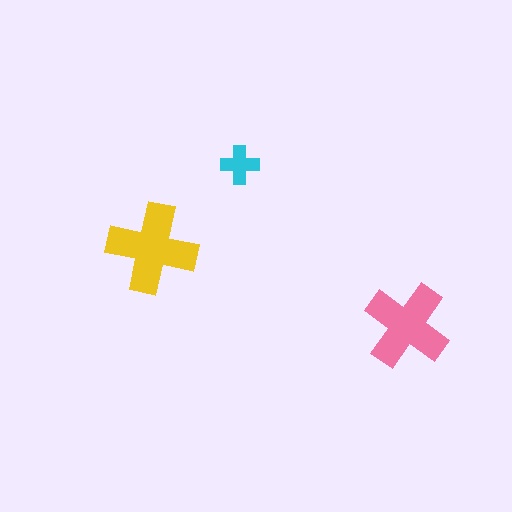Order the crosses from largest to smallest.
the yellow one, the pink one, the cyan one.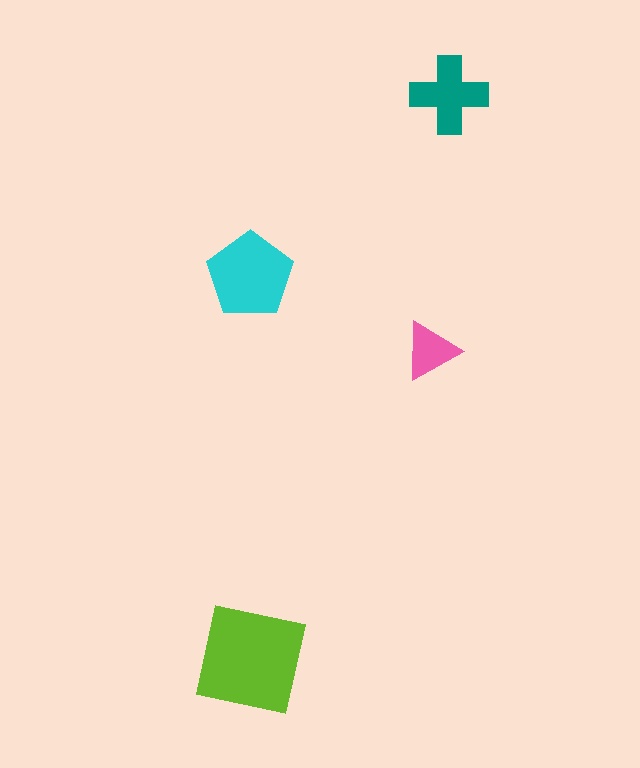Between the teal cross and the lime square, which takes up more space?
The lime square.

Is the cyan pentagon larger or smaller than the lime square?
Smaller.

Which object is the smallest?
The pink triangle.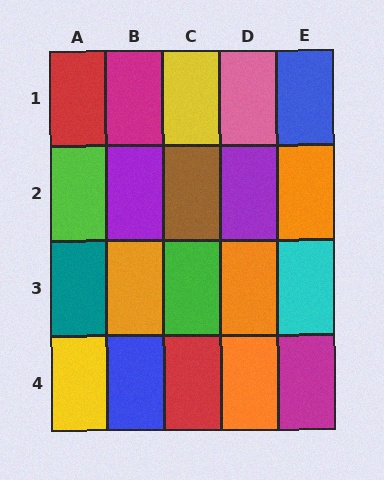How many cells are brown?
1 cell is brown.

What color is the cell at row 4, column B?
Blue.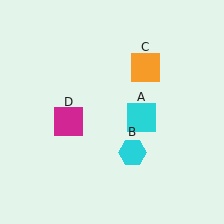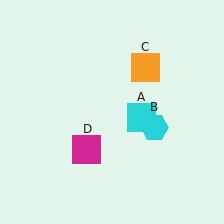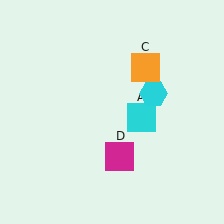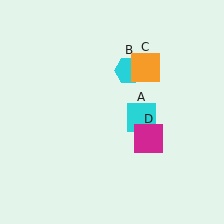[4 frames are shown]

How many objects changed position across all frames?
2 objects changed position: cyan hexagon (object B), magenta square (object D).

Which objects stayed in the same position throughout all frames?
Cyan square (object A) and orange square (object C) remained stationary.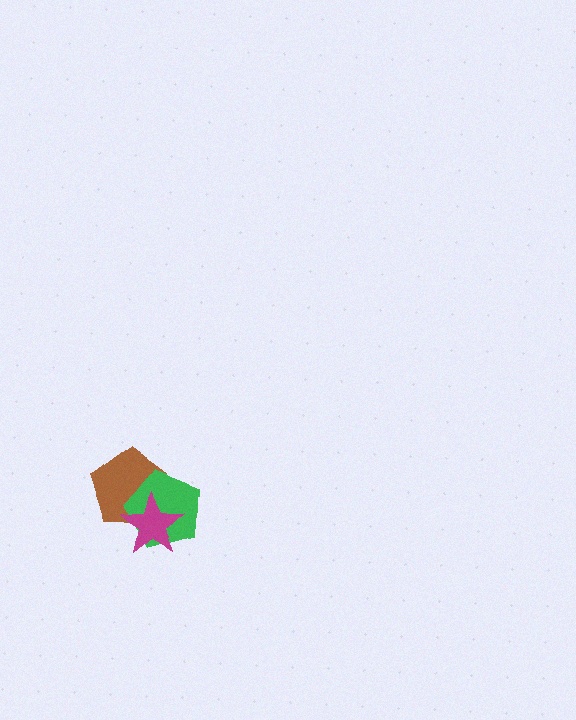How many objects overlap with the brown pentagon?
2 objects overlap with the brown pentagon.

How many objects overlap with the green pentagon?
2 objects overlap with the green pentagon.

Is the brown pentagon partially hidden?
Yes, it is partially covered by another shape.